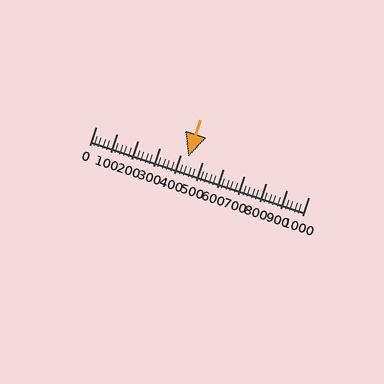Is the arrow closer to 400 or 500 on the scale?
The arrow is closer to 400.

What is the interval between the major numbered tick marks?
The major tick marks are spaced 100 units apart.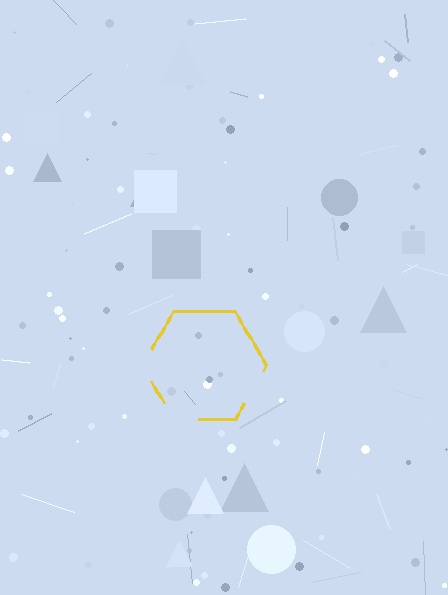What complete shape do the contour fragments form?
The contour fragments form a hexagon.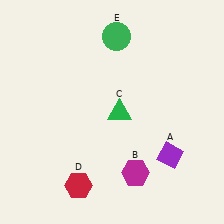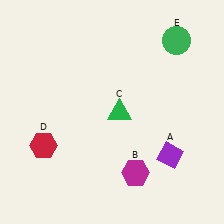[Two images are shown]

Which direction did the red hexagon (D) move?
The red hexagon (D) moved up.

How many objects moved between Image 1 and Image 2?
2 objects moved between the two images.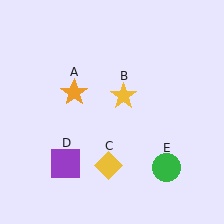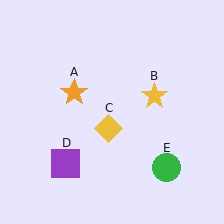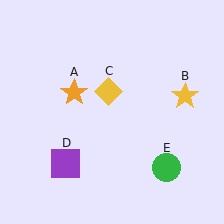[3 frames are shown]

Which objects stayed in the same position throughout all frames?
Orange star (object A) and purple square (object D) and green circle (object E) remained stationary.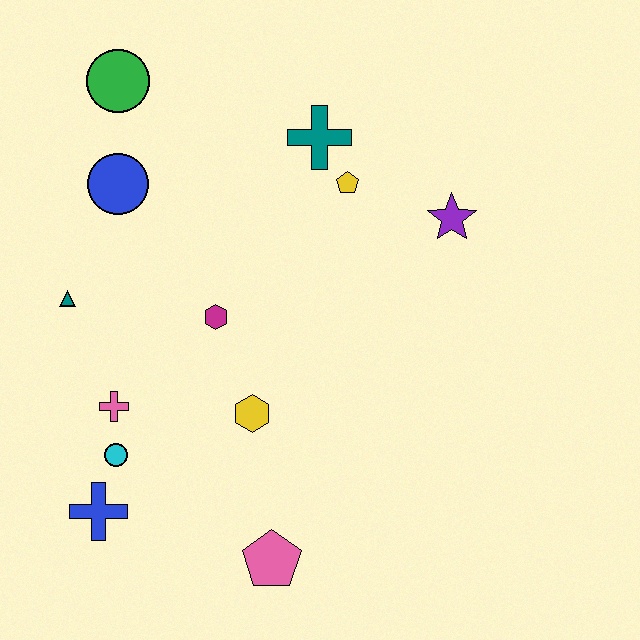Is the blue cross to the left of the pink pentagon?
Yes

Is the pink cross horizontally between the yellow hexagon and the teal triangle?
Yes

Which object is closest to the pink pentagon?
The yellow hexagon is closest to the pink pentagon.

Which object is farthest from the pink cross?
The purple star is farthest from the pink cross.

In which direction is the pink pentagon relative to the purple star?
The pink pentagon is below the purple star.